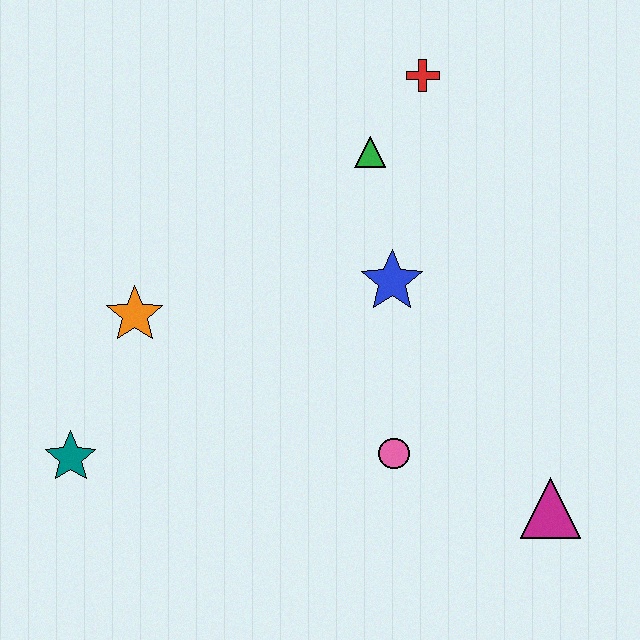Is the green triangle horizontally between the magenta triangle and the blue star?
No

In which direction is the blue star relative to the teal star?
The blue star is to the right of the teal star.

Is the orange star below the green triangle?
Yes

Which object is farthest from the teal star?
The red cross is farthest from the teal star.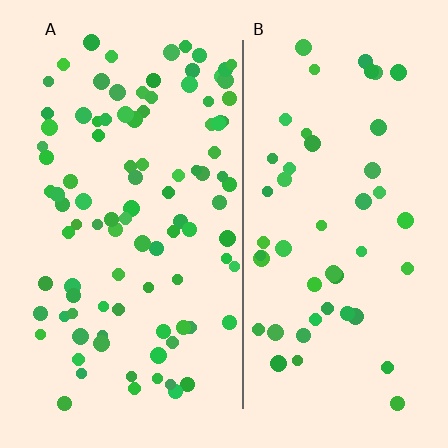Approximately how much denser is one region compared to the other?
Approximately 2.0× — region A over region B.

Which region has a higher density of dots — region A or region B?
A (the left).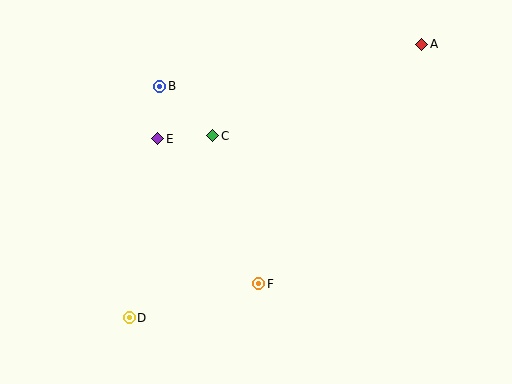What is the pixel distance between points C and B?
The distance between C and B is 73 pixels.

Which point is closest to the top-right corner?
Point A is closest to the top-right corner.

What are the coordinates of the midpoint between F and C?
The midpoint between F and C is at (236, 210).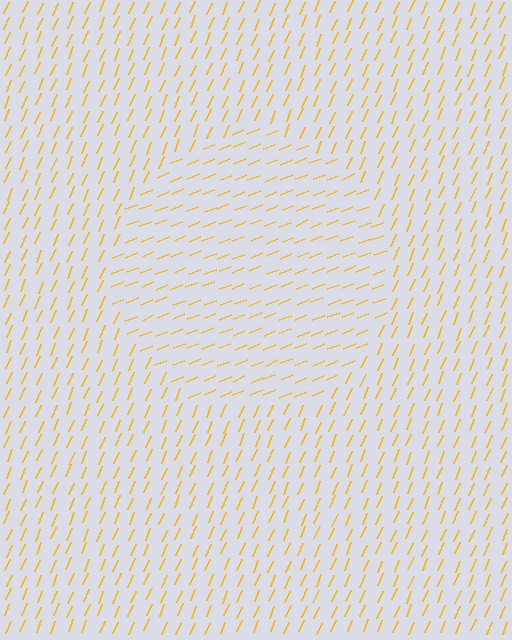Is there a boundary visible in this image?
Yes, there is a texture boundary formed by a change in line orientation.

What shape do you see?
I see a circle.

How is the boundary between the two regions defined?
The boundary is defined purely by a change in line orientation (approximately 45 degrees difference). All lines are the same color and thickness.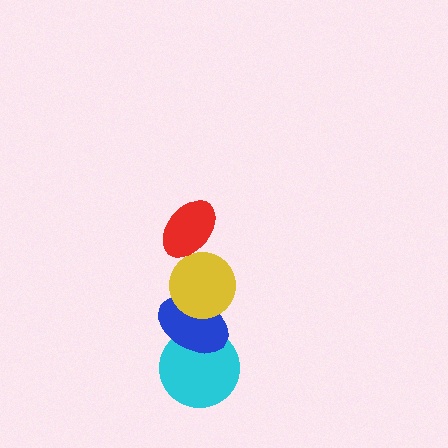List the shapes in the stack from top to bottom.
From top to bottom: the red ellipse, the yellow circle, the blue ellipse, the cyan circle.